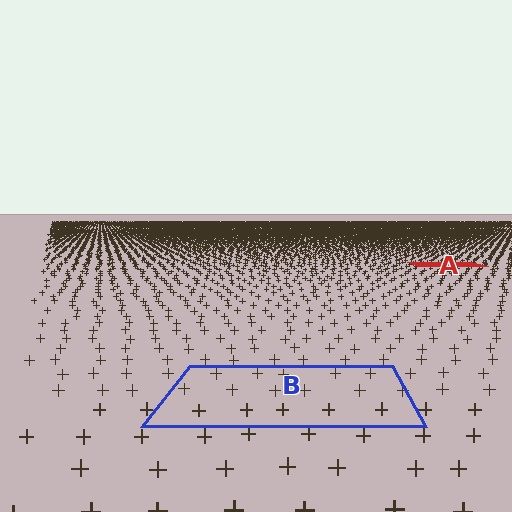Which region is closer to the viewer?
Region B is closer. The texture elements there are larger and more spread out.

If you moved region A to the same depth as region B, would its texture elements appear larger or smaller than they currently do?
They would appear larger. At a closer depth, the same texture elements are projected at a bigger on-screen size.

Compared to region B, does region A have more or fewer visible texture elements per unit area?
Region A has more texture elements per unit area — they are packed more densely because it is farther away.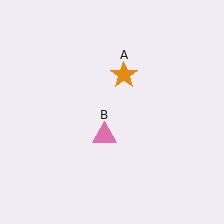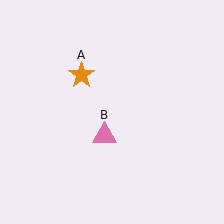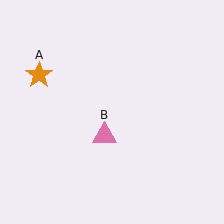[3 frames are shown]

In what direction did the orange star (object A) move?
The orange star (object A) moved left.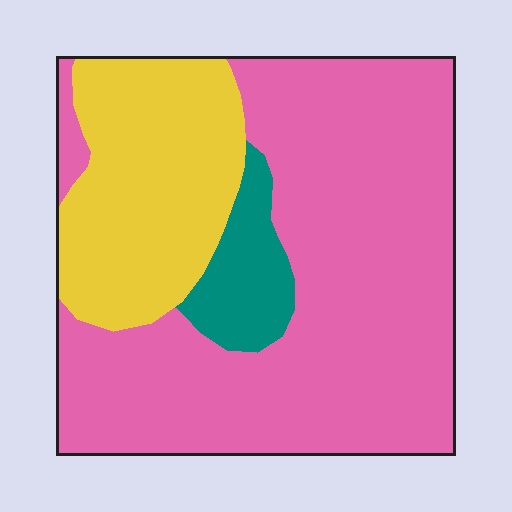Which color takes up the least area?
Teal, at roughly 10%.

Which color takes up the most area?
Pink, at roughly 65%.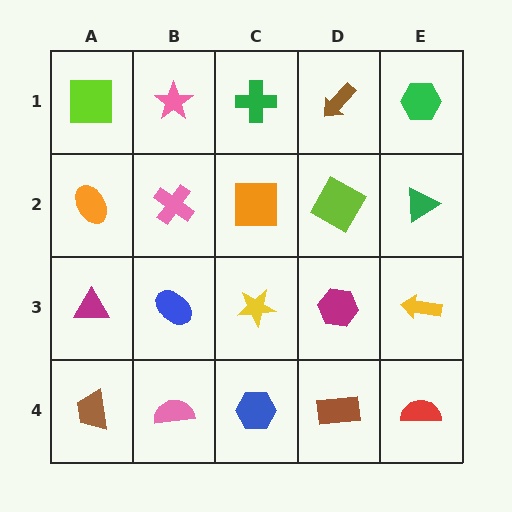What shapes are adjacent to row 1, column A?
An orange ellipse (row 2, column A), a pink star (row 1, column B).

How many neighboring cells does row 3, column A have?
3.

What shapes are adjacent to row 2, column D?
A brown arrow (row 1, column D), a magenta hexagon (row 3, column D), an orange square (row 2, column C), a green triangle (row 2, column E).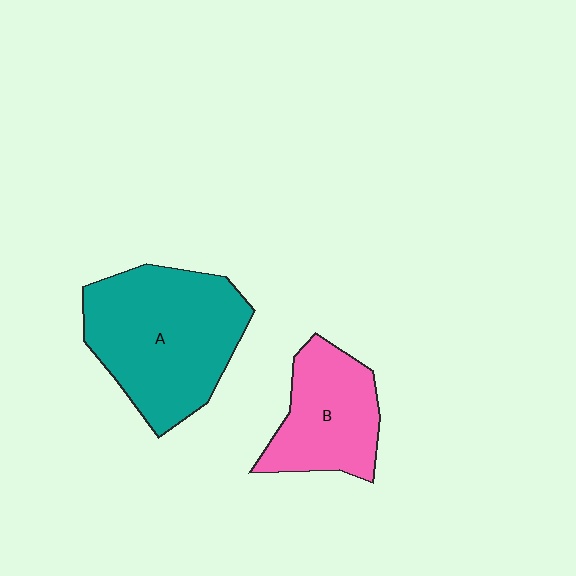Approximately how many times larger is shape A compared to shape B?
Approximately 1.6 times.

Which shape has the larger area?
Shape A (teal).